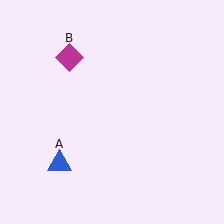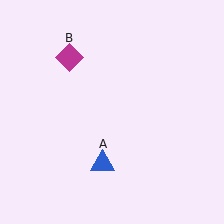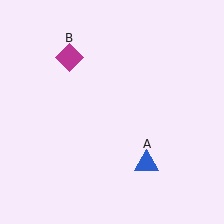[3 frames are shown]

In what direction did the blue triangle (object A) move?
The blue triangle (object A) moved right.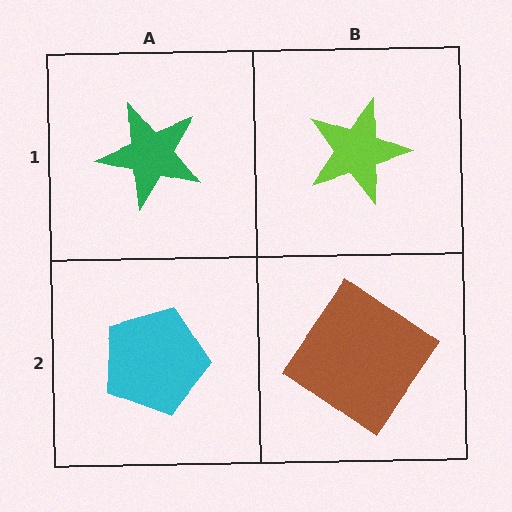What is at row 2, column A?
A cyan pentagon.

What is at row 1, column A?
A green star.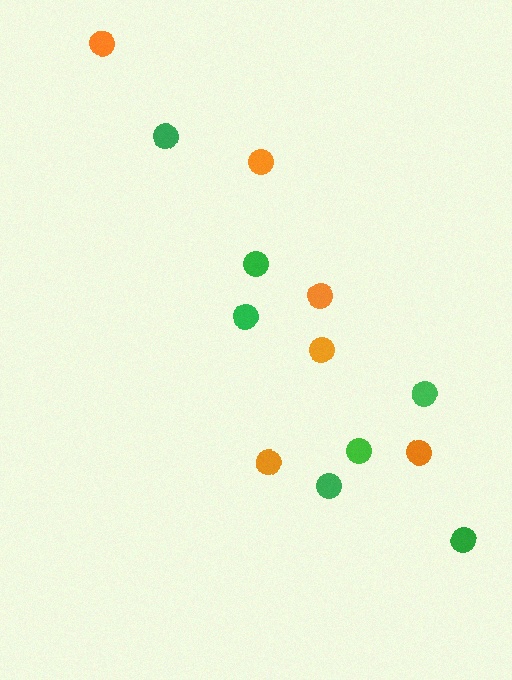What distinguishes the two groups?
There are 2 groups: one group of green circles (7) and one group of orange circles (6).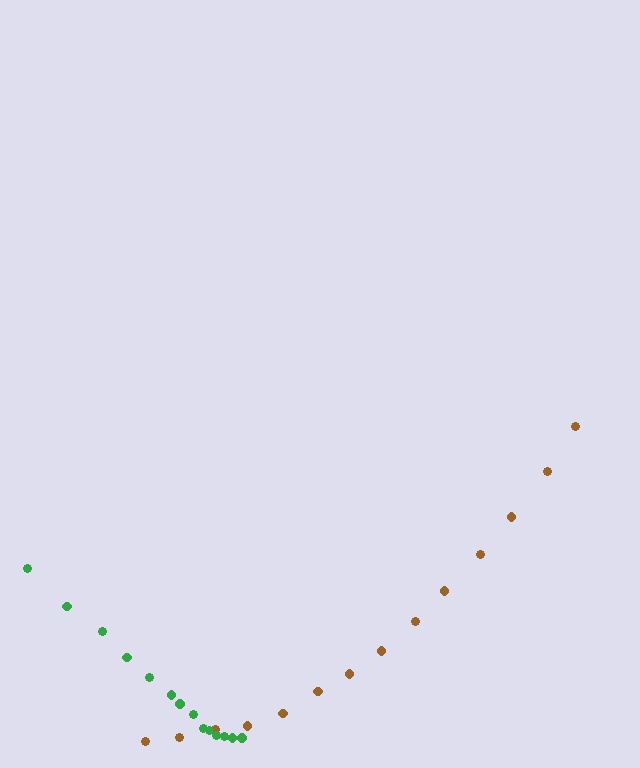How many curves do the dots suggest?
There are 2 distinct paths.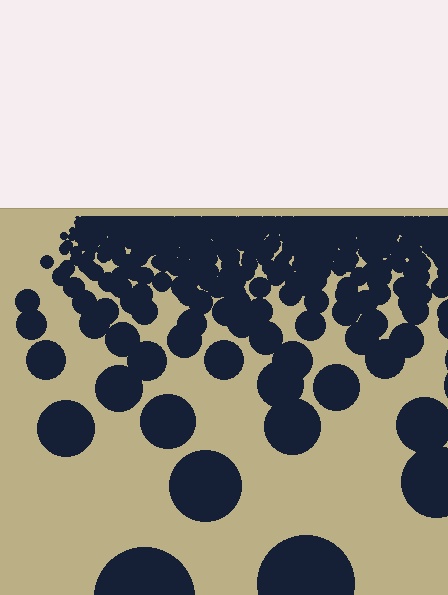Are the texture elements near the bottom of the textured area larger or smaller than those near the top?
Larger. Near the bottom, elements are closer to the viewer and appear at a bigger on-screen size.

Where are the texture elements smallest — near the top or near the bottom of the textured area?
Near the top.